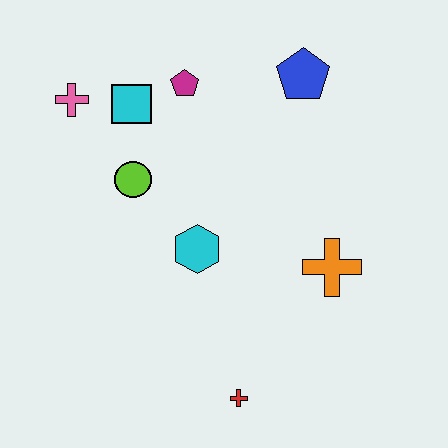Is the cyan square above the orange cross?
Yes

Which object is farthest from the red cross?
The pink cross is farthest from the red cross.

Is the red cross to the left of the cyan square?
No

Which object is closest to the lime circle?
The cyan square is closest to the lime circle.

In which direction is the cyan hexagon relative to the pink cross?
The cyan hexagon is below the pink cross.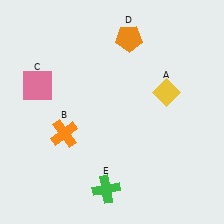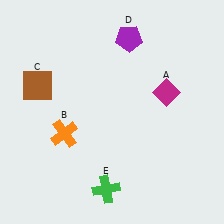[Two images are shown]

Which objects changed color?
A changed from yellow to magenta. C changed from pink to brown. D changed from orange to purple.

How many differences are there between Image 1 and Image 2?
There are 3 differences between the two images.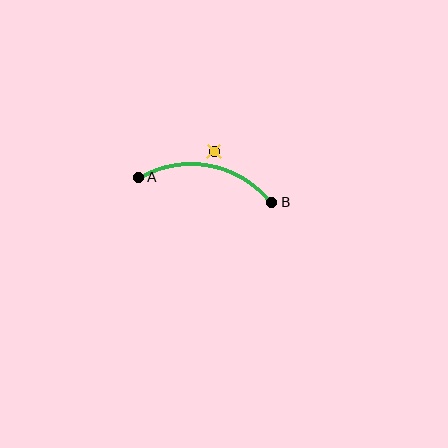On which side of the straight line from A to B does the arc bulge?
The arc bulges above the straight line connecting A and B.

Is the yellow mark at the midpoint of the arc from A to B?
No — the yellow mark does not lie on the arc at all. It sits slightly outside the curve.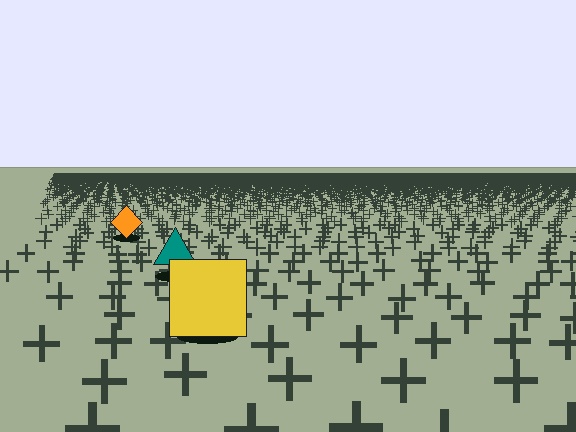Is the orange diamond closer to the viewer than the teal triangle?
No. The teal triangle is closer — you can tell from the texture gradient: the ground texture is coarser near it.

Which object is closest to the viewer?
The yellow square is closest. The texture marks near it are larger and more spread out.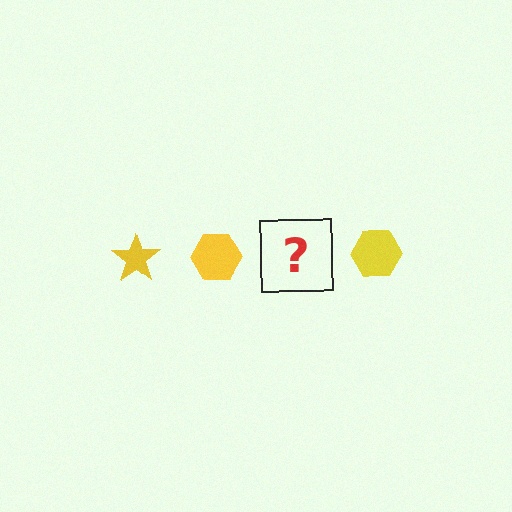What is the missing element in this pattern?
The missing element is a yellow star.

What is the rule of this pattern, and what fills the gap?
The rule is that the pattern cycles through star, hexagon shapes in yellow. The gap should be filled with a yellow star.